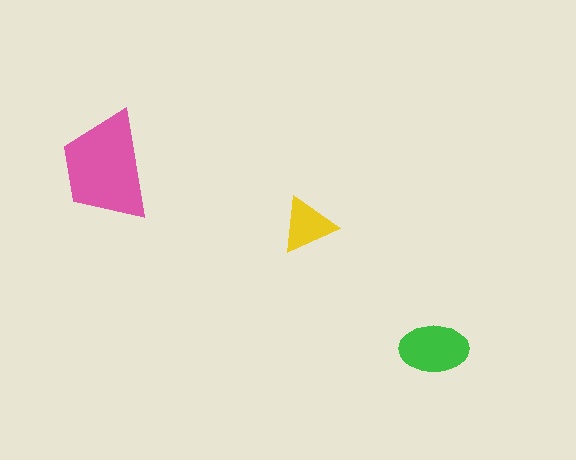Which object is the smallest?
The yellow triangle.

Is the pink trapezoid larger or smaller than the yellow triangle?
Larger.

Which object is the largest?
The pink trapezoid.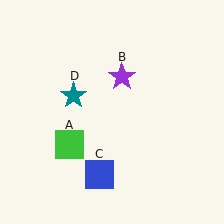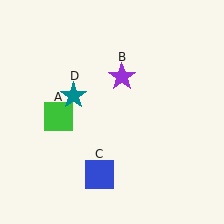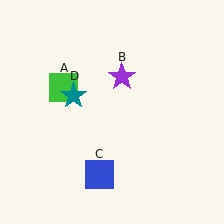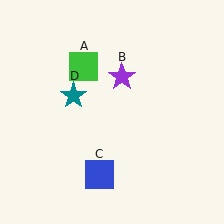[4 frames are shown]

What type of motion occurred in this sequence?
The green square (object A) rotated clockwise around the center of the scene.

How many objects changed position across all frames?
1 object changed position: green square (object A).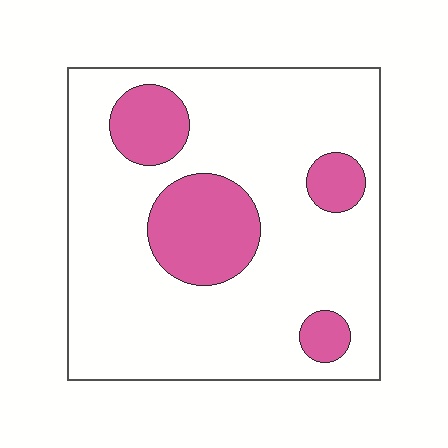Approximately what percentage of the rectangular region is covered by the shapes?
Approximately 20%.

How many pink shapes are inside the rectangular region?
4.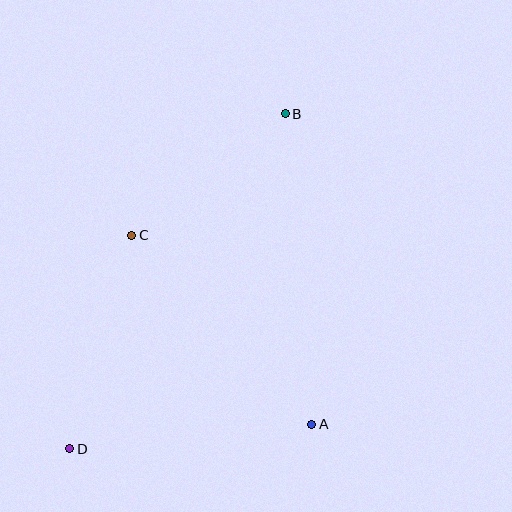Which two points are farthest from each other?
Points B and D are farthest from each other.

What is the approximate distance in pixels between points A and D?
The distance between A and D is approximately 243 pixels.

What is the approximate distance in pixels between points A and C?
The distance between A and C is approximately 261 pixels.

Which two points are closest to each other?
Points B and C are closest to each other.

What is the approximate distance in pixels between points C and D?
The distance between C and D is approximately 223 pixels.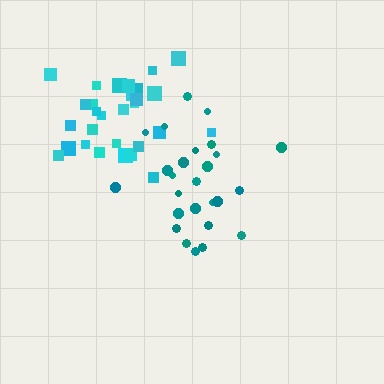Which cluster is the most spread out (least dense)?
Teal.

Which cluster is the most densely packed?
Cyan.